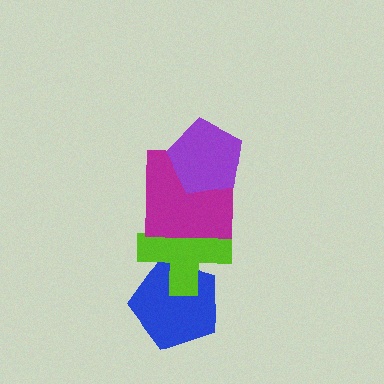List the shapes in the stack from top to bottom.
From top to bottom: the purple pentagon, the magenta square, the lime cross, the blue pentagon.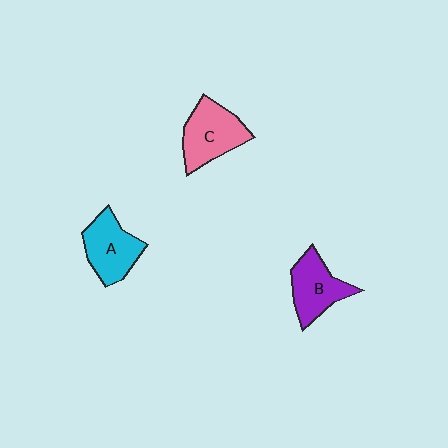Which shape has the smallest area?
Shape B (purple).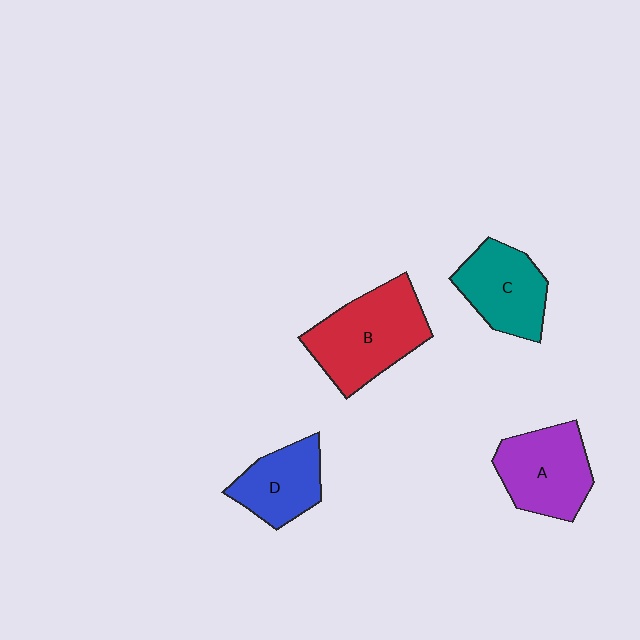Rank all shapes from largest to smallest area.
From largest to smallest: B (red), A (purple), C (teal), D (blue).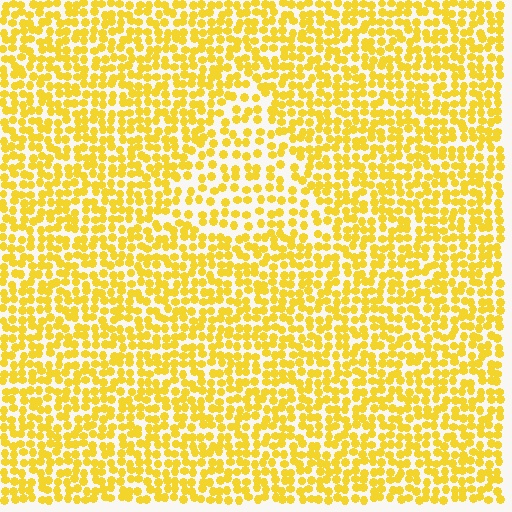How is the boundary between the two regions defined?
The boundary is defined by a change in element density (approximately 1.6x ratio). All elements are the same color, size, and shape.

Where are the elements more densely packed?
The elements are more densely packed outside the triangle boundary.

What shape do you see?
I see a triangle.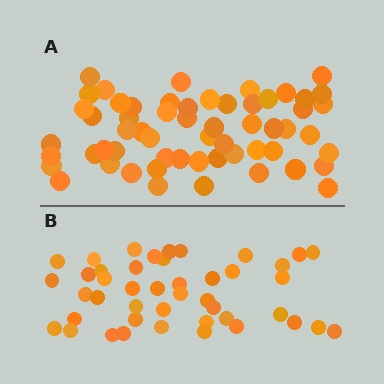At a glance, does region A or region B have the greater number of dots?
Region A (the top region) has more dots.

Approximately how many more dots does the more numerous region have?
Region A has approximately 15 more dots than region B.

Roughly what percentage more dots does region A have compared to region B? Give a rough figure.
About 30% more.